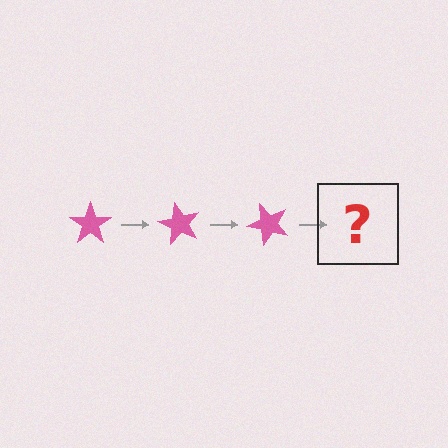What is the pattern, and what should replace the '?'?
The pattern is that the star rotates 60 degrees each step. The '?' should be a pink star rotated 180 degrees.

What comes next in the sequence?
The next element should be a pink star rotated 180 degrees.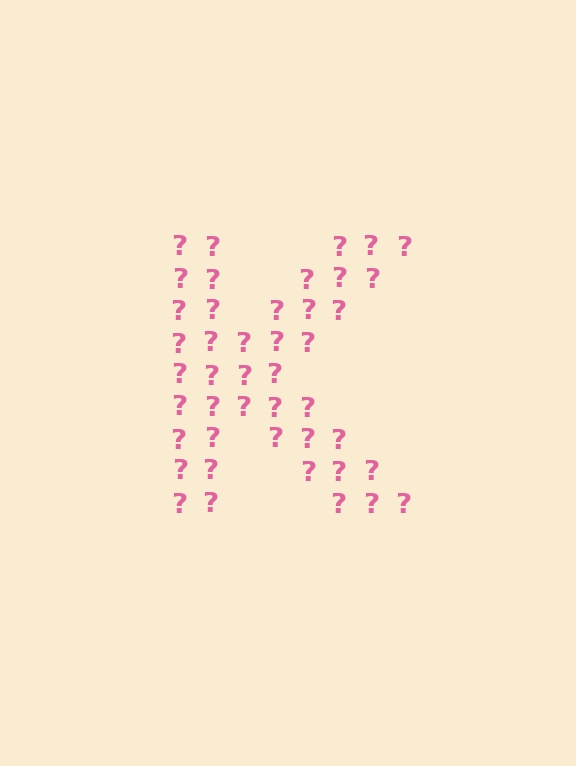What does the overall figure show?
The overall figure shows the letter K.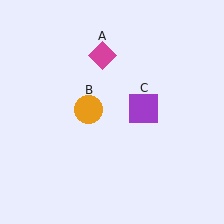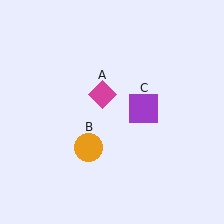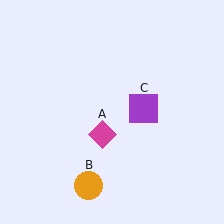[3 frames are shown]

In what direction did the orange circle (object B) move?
The orange circle (object B) moved down.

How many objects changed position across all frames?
2 objects changed position: magenta diamond (object A), orange circle (object B).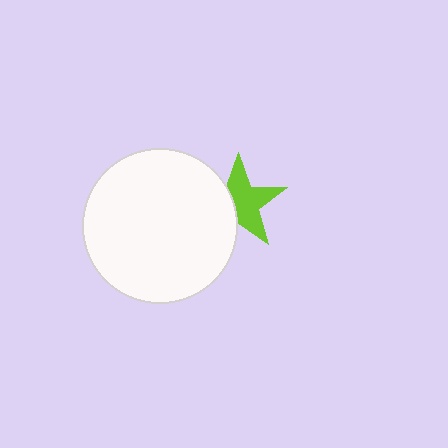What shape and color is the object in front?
The object in front is a white circle.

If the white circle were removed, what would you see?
You would see the complete lime star.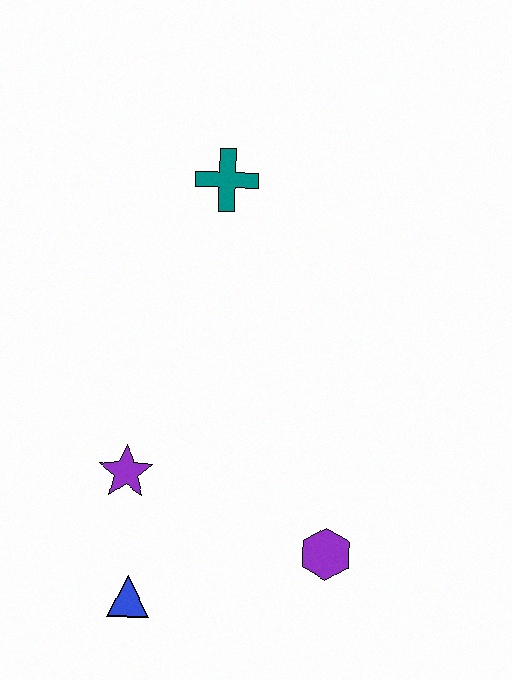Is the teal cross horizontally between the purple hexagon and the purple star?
Yes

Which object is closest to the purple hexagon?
The blue triangle is closest to the purple hexagon.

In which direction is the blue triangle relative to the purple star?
The blue triangle is below the purple star.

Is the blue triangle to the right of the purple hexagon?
No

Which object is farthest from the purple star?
The teal cross is farthest from the purple star.